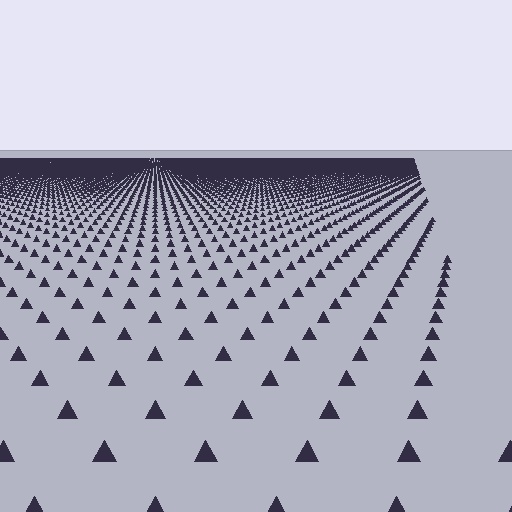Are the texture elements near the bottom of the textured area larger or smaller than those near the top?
Larger. Near the bottom, elements are closer to the viewer and appear at a bigger on-screen size.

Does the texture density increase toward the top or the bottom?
Density increases toward the top.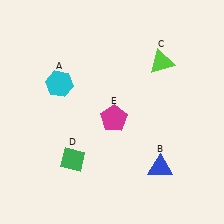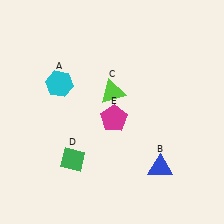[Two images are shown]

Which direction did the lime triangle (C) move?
The lime triangle (C) moved left.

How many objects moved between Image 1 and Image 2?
1 object moved between the two images.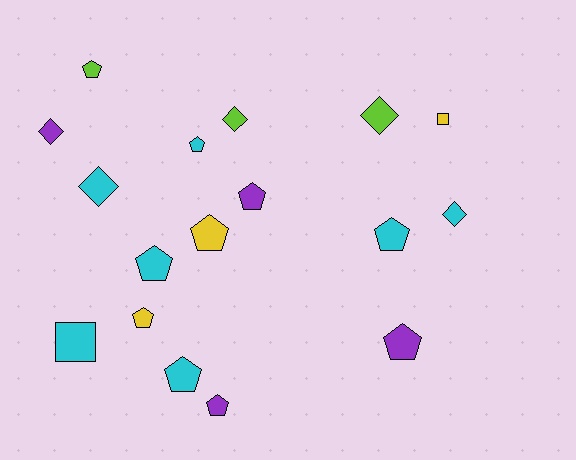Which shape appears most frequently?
Pentagon, with 10 objects.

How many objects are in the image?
There are 17 objects.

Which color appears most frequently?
Cyan, with 7 objects.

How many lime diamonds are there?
There are 2 lime diamonds.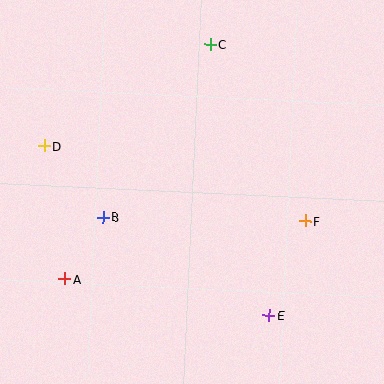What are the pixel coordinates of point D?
Point D is at (44, 146).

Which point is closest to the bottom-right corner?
Point E is closest to the bottom-right corner.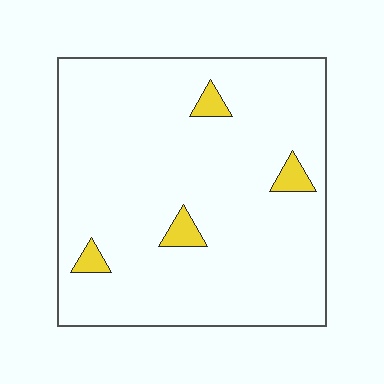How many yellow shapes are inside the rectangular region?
4.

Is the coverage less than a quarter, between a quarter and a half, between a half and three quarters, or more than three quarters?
Less than a quarter.